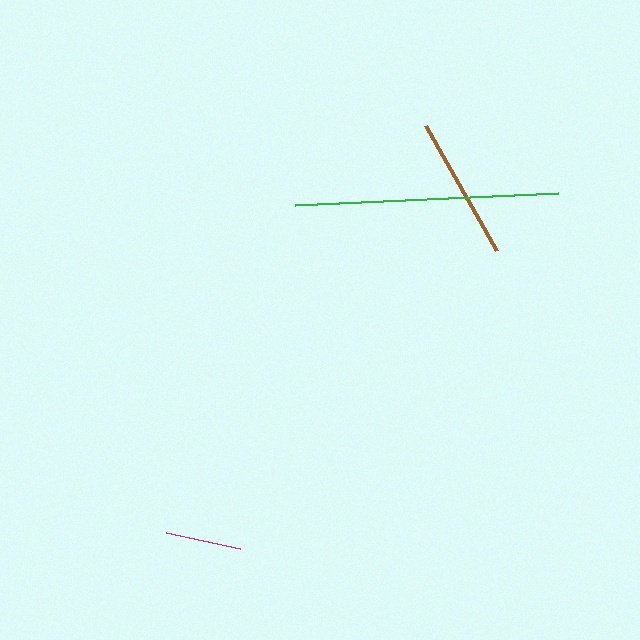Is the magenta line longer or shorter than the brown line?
The brown line is longer than the magenta line.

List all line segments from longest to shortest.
From longest to shortest: green, brown, magenta.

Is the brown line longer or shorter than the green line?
The green line is longer than the brown line.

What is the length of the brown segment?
The brown segment is approximately 143 pixels long.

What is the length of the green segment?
The green segment is approximately 263 pixels long.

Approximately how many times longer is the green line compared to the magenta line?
The green line is approximately 3.4 times the length of the magenta line.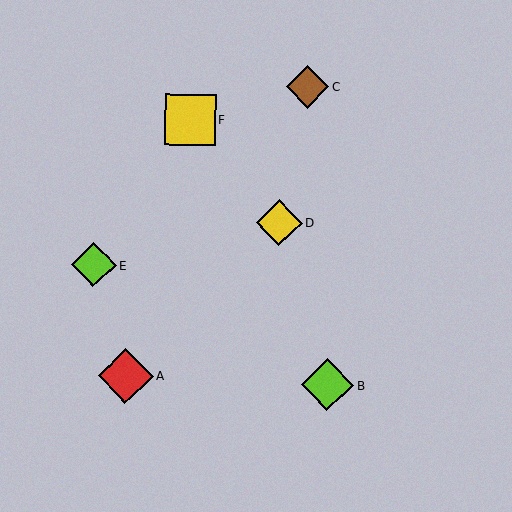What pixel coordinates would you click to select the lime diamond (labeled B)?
Click at (327, 385) to select the lime diamond B.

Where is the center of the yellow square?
The center of the yellow square is at (190, 120).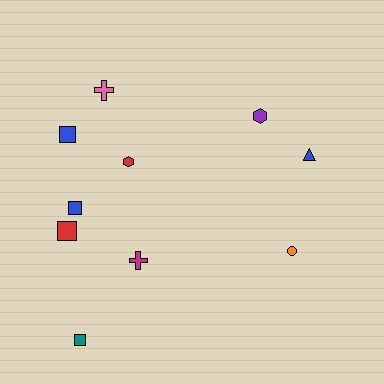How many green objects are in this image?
There are no green objects.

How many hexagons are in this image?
There are 2 hexagons.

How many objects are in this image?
There are 10 objects.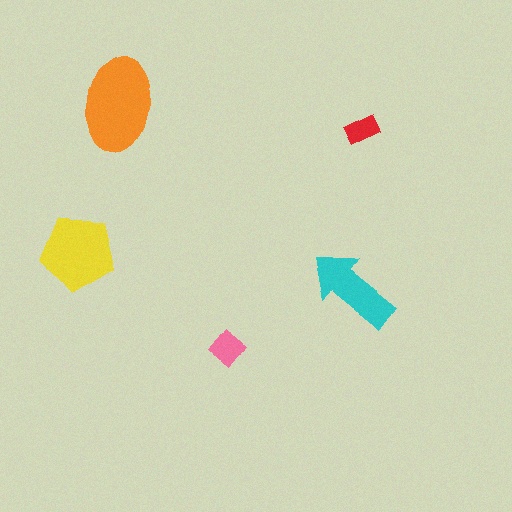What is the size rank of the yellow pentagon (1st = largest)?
2nd.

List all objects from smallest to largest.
The red rectangle, the pink diamond, the cyan arrow, the yellow pentagon, the orange ellipse.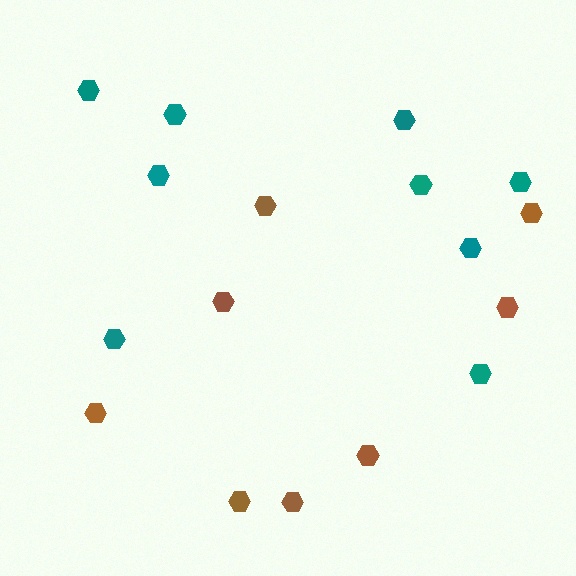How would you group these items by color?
There are 2 groups: one group of teal hexagons (9) and one group of brown hexagons (8).